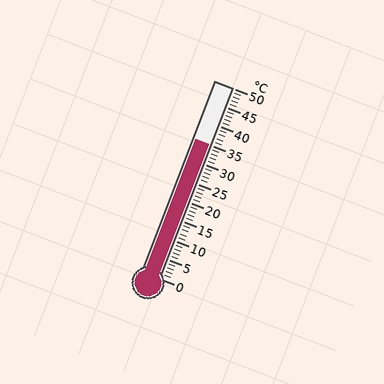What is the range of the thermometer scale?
The thermometer scale ranges from 0°C to 50°C.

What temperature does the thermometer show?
The thermometer shows approximately 35°C.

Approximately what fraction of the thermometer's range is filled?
The thermometer is filled to approximately 70% of its range.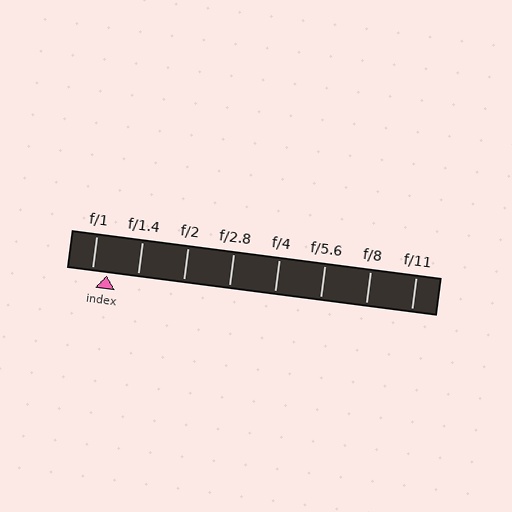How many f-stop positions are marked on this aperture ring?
There are 8 f-stop positions marked.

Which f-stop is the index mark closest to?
The index mark is closest to f/1.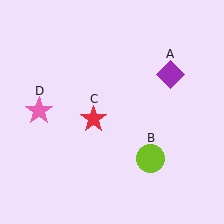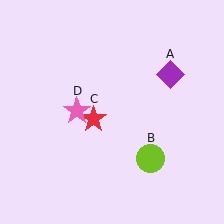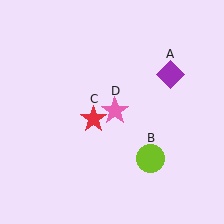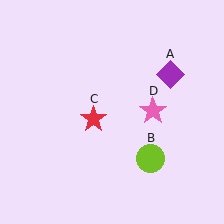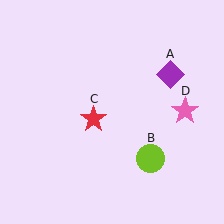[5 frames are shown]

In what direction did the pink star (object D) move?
The pink star (object D) moved right.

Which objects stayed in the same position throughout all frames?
Purple diamond (object A) and lime circle (object B) and red star (object C) remained stationary.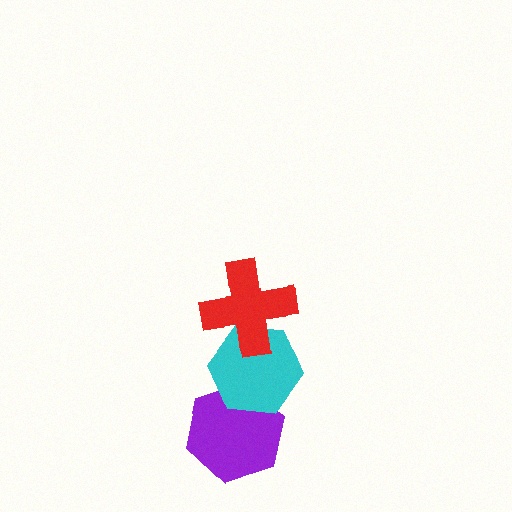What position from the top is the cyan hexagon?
The cyan hexagon is 2nd from the top.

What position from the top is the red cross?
The red cross is 1st from the top.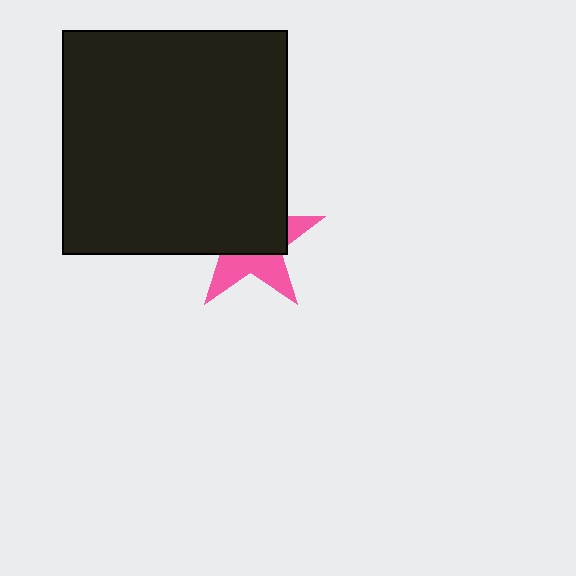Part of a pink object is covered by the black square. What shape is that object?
It is a star.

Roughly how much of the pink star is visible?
A small part of it is visible (roughly 40%).